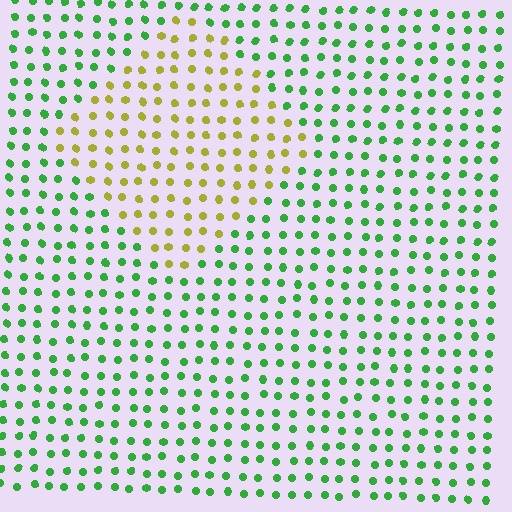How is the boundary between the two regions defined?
The boundary is defined purely by a slight shift in hue (about 62 degrees). Spacing, size, and orientation are identical on both sides.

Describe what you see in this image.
The image is filled with small green elements in a uniform arrangement. A diamond-shaped region is visible where the elements are tinted to a slightly different hue, forming a subtle color boundary.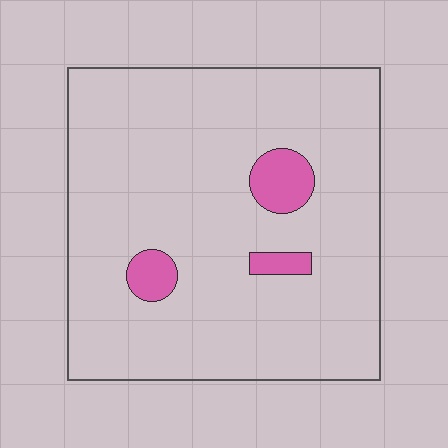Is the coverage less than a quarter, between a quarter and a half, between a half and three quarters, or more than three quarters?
Less than a quarter.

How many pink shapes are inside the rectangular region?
3.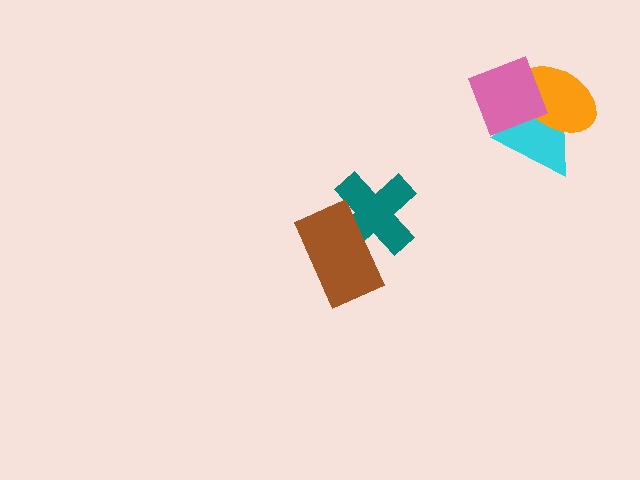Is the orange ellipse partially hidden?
Yes, it is partially covered by another shape.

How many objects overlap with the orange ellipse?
2 objects overlap with the orange ellipse.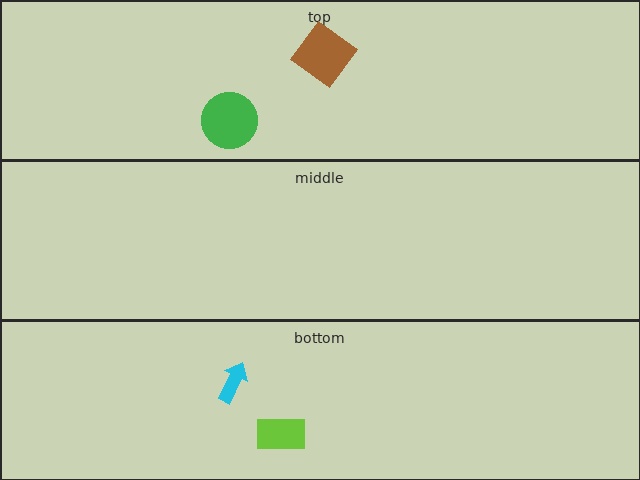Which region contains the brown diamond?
The top region.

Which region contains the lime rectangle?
The bottom region.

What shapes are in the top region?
The brown diamond, the green circle.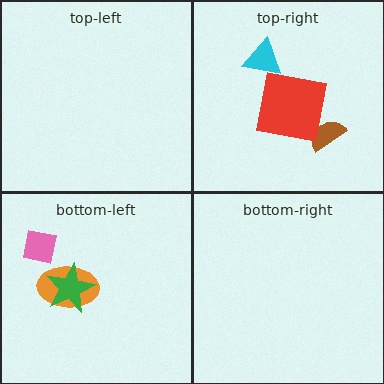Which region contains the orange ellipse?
The bottom-left region.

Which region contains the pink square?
The bottom-left region.